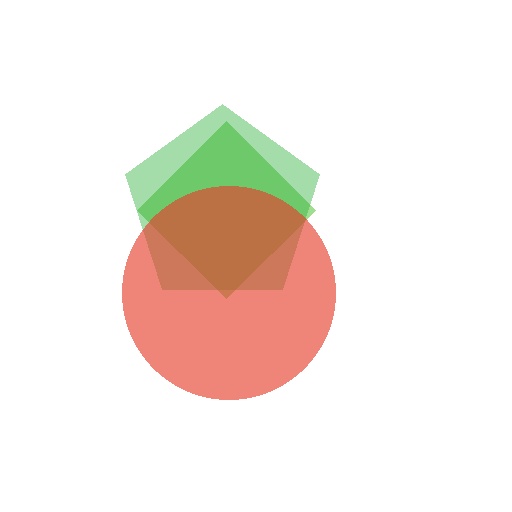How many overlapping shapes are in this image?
There are 3 overlapping shapes in the image.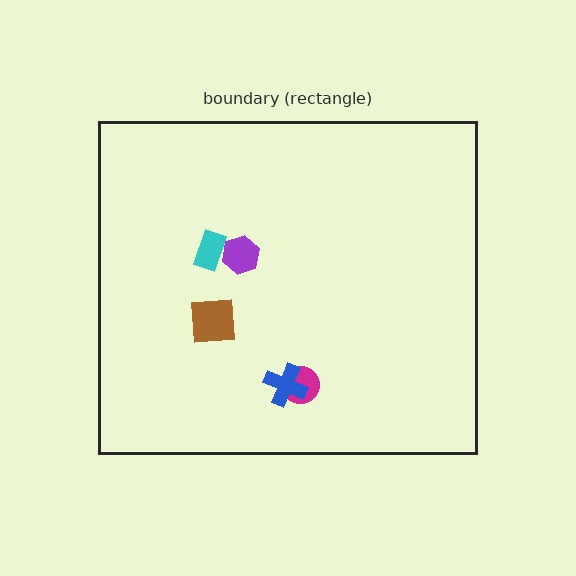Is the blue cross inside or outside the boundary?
Inside.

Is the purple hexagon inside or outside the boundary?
Inside.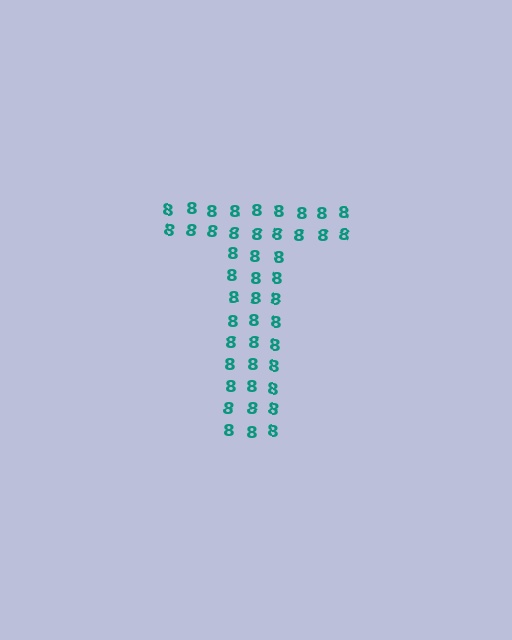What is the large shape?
The large shape is the letter T.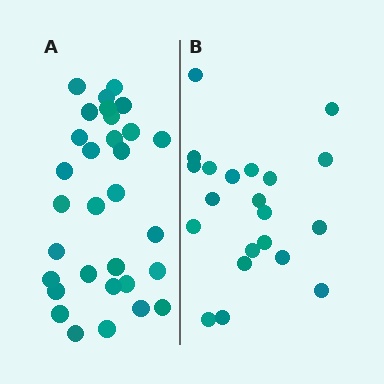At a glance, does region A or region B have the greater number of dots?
Region A (the left region) has more dots.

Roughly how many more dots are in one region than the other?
Region A has roughly 10 or so more dots than region B.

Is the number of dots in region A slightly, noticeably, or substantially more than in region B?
Region A has substantially more. The ratio is roughly 1.5 to 1.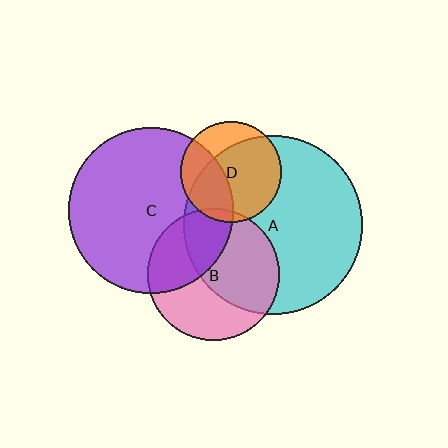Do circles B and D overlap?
Yes.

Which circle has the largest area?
Circle A (cyan).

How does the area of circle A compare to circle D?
Approximately 3.1 times.